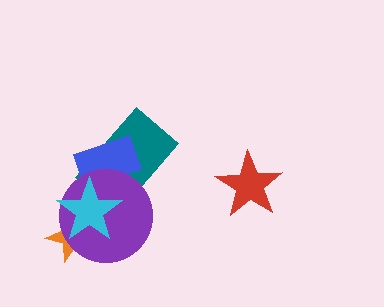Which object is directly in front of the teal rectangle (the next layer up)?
The blue rectangle is directly in front of the teal rectangle.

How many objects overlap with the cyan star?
4 objects overlap with the cyan star.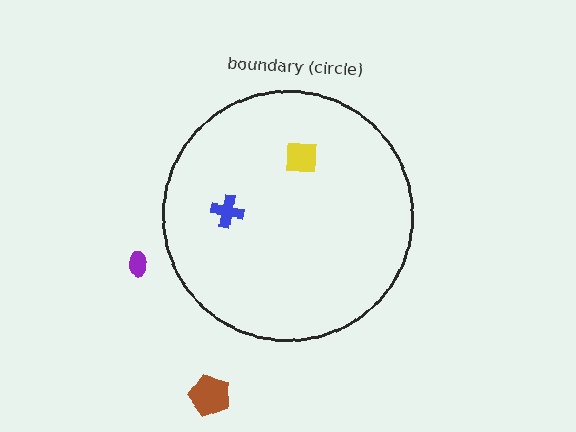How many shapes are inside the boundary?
2 inside, 2 outside.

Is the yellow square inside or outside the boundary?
Inside.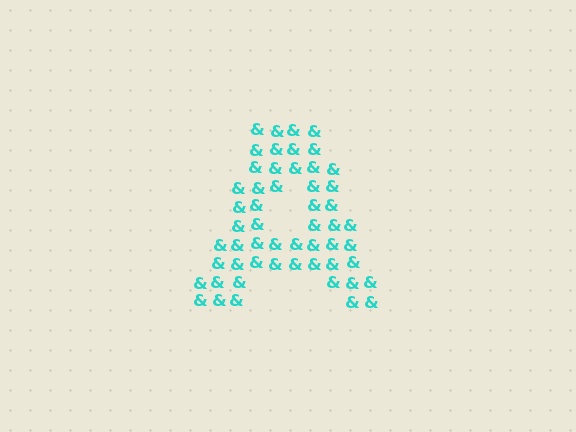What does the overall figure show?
The overall figure shows the letter A.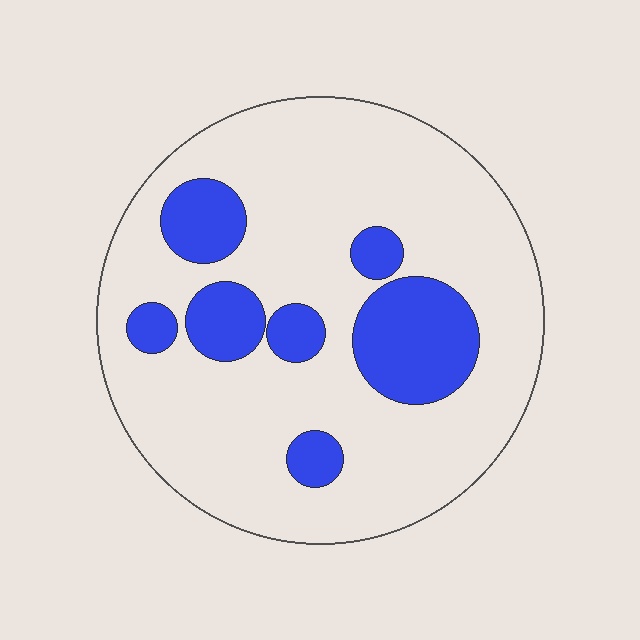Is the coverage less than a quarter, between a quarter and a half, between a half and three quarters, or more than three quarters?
Less than a quarter.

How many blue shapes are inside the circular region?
7.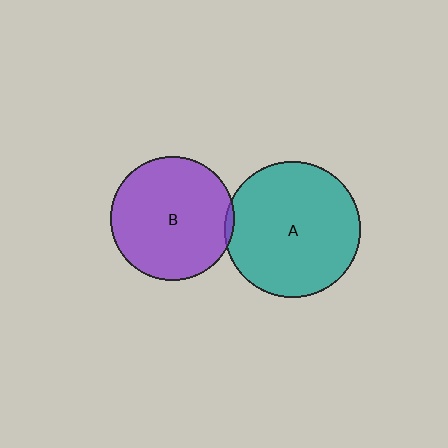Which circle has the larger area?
Circle A (teal).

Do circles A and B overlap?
Yes.